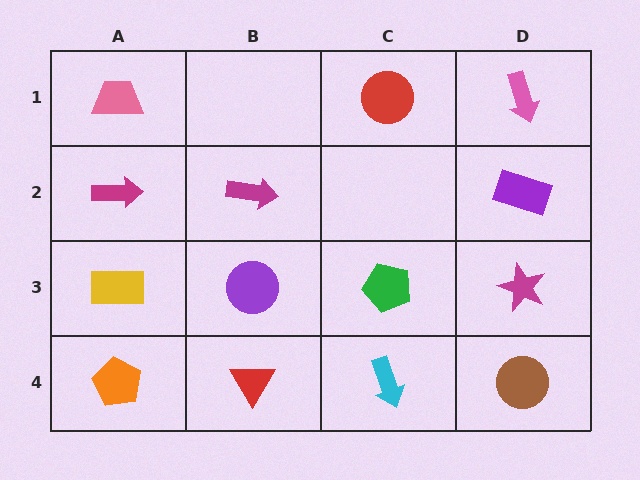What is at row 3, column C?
A green pentagon.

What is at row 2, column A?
A magenta arrow.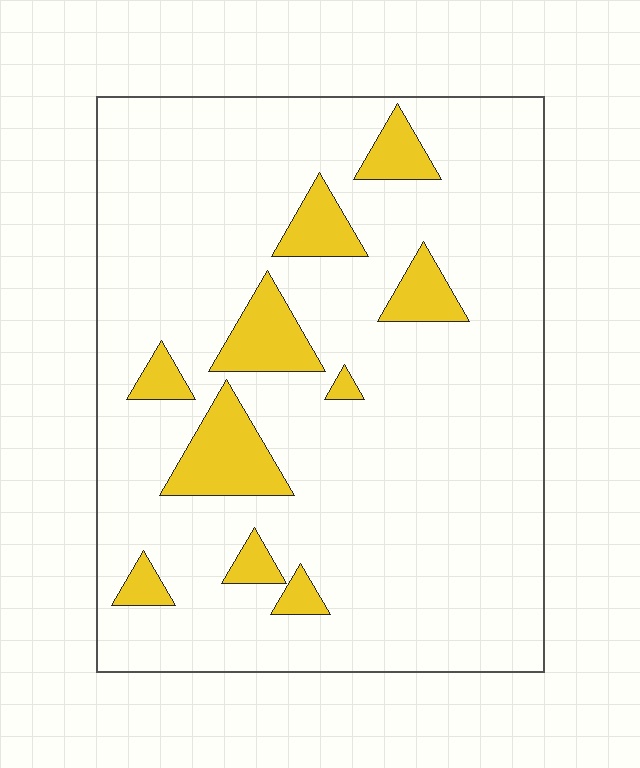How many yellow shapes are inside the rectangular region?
10.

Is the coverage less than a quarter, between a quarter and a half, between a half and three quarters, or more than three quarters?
Less than a quarter.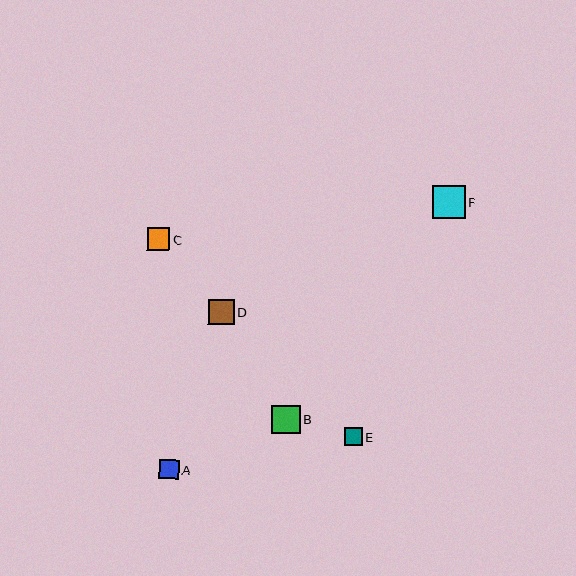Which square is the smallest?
Square E is the smallest with a size of approximately 18 pixels.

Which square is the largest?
Square F is the largest with a size of approximately 33 pixels.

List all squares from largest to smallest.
From largest to smallest: F, B, D, C, A, E.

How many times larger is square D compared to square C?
Square D is approximately 1.2 times the size of square C.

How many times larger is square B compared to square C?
Square B is approximately 1.3 times the size of square C.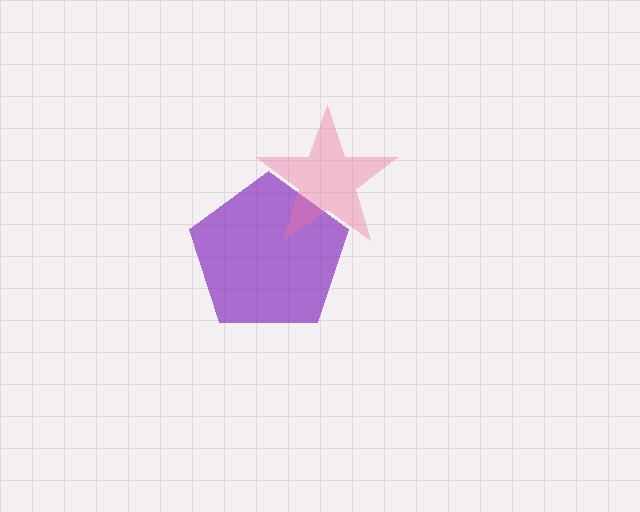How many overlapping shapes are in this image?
There are 2 overlapping shapes in the image.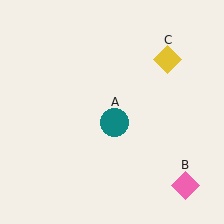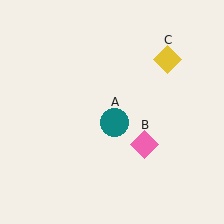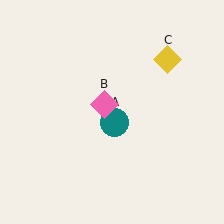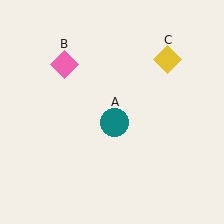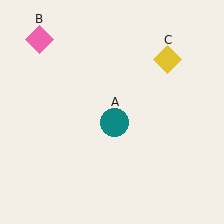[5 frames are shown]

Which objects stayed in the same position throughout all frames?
Teal circle (object A) and yellow diamond (object C) remained stationary.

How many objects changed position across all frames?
1 object changed position: pink diamond (object B).